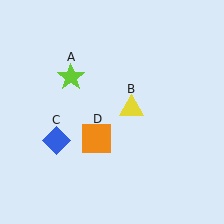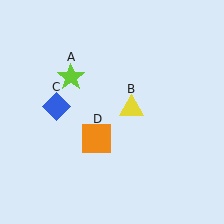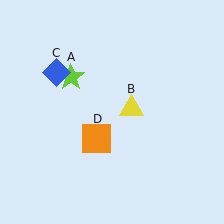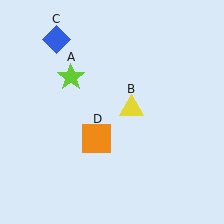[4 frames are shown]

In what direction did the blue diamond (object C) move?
The blue diamond (object C) moved up.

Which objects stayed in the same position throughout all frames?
Lime star (object A) and yellow triangle (object B) and orange square (object D) remained stationary.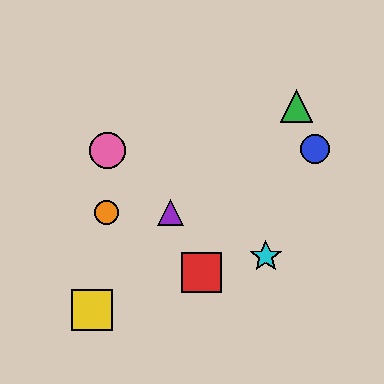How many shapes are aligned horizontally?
2 shapes (the purple triangle, the orange circle) are aligned horizontally.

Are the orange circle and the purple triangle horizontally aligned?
Yes, both are at y≈213.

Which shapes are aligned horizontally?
The purple triangle, the orange circle are aligned horizontally.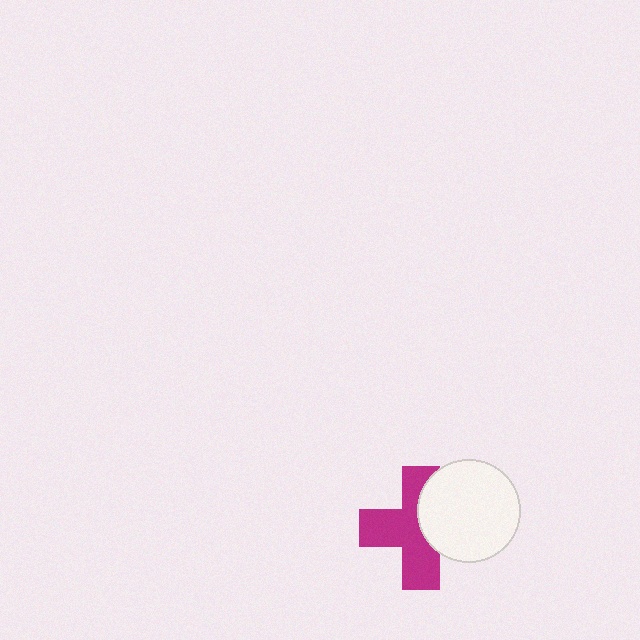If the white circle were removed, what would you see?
You would see the complete magenta cross.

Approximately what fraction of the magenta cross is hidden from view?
Roughly 38% of the magenta cross is hidden behind the white circle.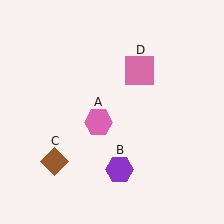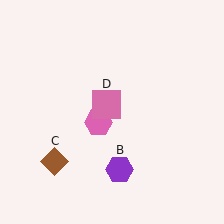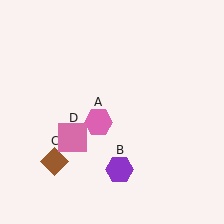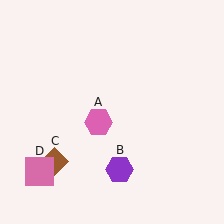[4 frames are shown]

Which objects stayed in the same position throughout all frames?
Pink hexagon (object A) and purple hexagon (object B) and brown diamond (object C) remained stationary.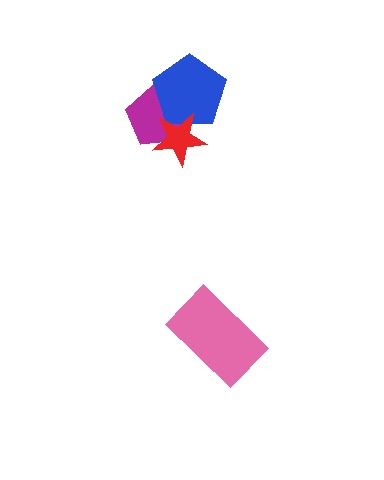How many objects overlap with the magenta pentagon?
2 objects overlap with the magenta pentagon.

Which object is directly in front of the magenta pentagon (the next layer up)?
The blue pentagon is directly in front of the magenta pentagon.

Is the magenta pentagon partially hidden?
Yes, it is partially covered by another shape.